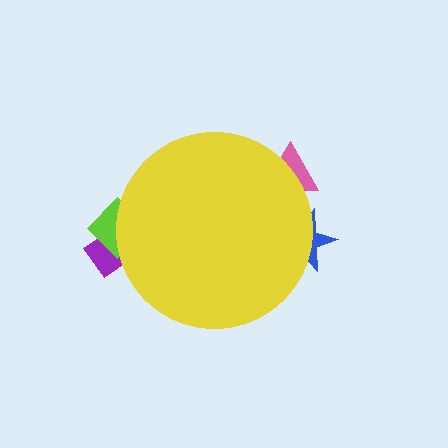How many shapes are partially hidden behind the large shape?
4 shapes are partially hidden.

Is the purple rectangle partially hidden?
Yes, the purple rectangle is partially hidden behind the yellow circle.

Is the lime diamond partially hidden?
Yes, the lime diamond is partially hidden behind the yellow circle.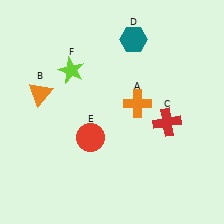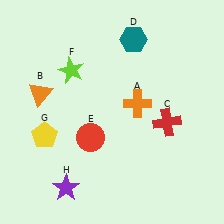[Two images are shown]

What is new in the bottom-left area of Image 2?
A purple star (H) was added in the bottom-left area of Image 2.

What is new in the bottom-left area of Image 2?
A yellow pentagon (G) was added in the bottom-left area of Image 2.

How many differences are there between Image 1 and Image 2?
There are 2 differences between the two images.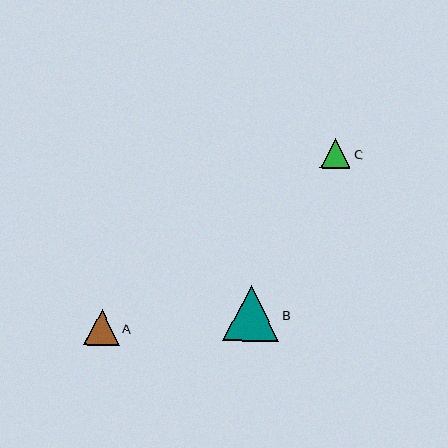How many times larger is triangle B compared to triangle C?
Triangle B is approximately 1.9 times the size of triangle C.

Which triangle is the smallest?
Triangle C is the smallest with a size of approximately 30 pixels.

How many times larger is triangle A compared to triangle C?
Triangle A is approximately 1.2 times the size of triangle C.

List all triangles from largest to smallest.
From largest to smallest: B, A, C.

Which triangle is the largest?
Triangle B is the largest with a size of approximately 56 pixels.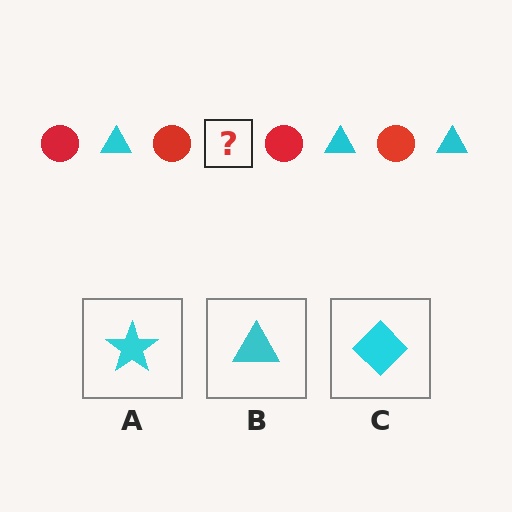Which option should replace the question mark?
Option B.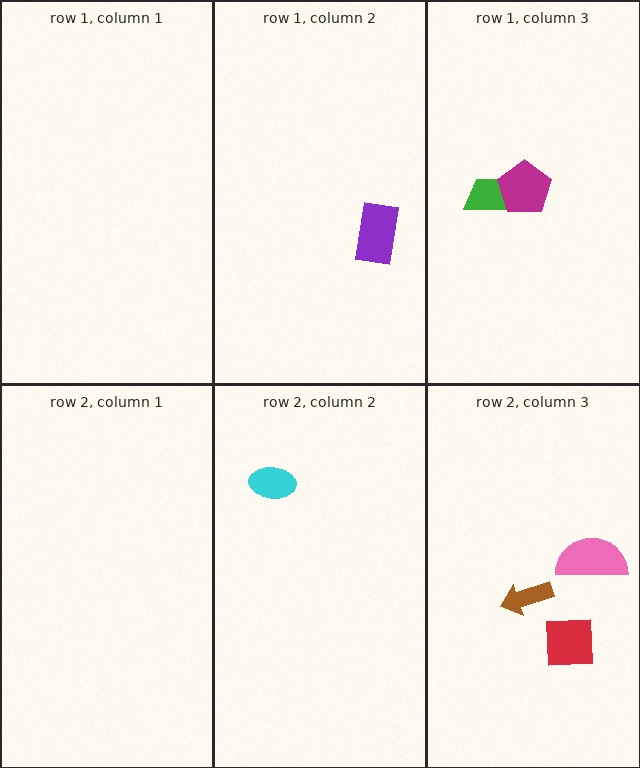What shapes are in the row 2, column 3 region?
The pink semicircle, the brown arrow, the red square.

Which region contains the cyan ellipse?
The row 2, column 2 region.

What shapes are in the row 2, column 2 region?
The cyan ellipse.